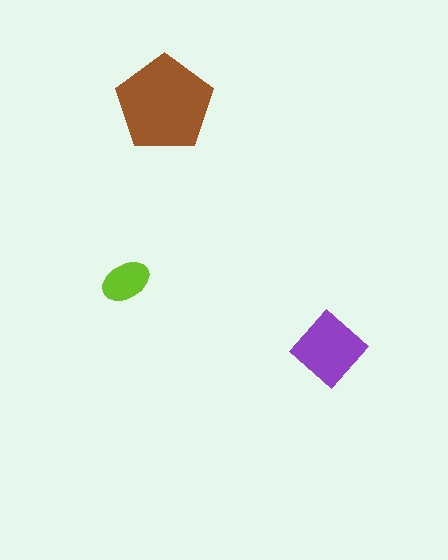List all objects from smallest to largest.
The lime ellipse, the purple diamond, the brown pentagon.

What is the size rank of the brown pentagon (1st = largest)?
1st.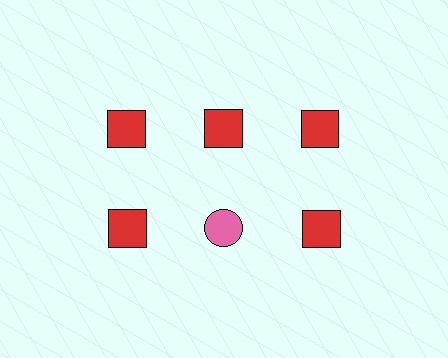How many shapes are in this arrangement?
There are 6 shapes arranged in a grid pattern.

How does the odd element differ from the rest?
It differs in both color (pink instead of red) and shape (circle instead of square).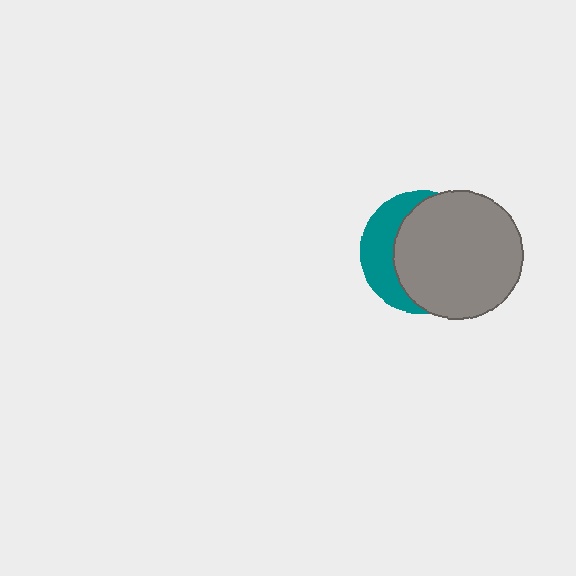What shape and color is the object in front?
The object in front is a gray circle.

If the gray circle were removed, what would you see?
You would see the complete teal circle.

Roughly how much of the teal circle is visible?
A small part of it is visible (roughly 33%).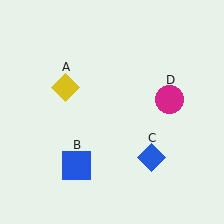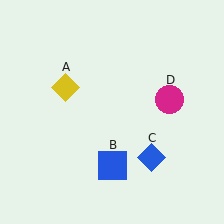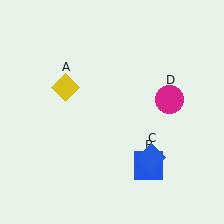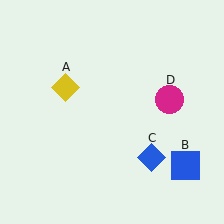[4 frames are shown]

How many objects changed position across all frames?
1 object changed position: blue square (object B).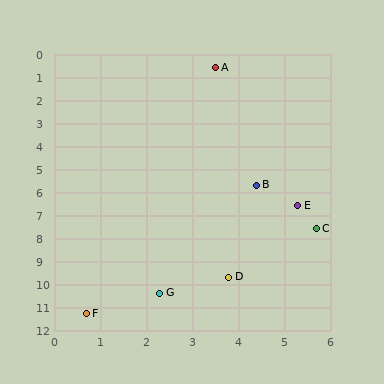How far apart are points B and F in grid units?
Points B and F are about 6.7 grid units apart.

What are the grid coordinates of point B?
Point B is at approximately (4.4, 5.7).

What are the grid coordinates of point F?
Point F is at approximately (0.7, 11.3).